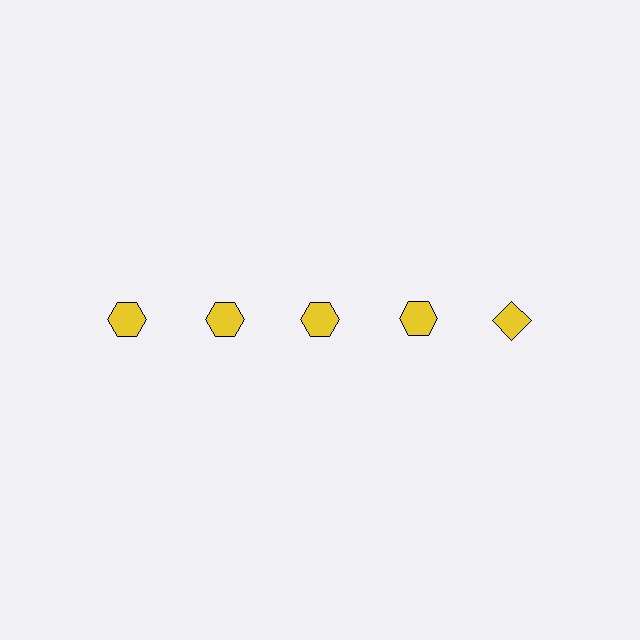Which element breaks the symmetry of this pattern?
The yellow diamond in the top row, rightmost column breaks the symmetry. All other shapes are yellow hexagons.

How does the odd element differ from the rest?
It has a different shape: diamond instead of hexagon.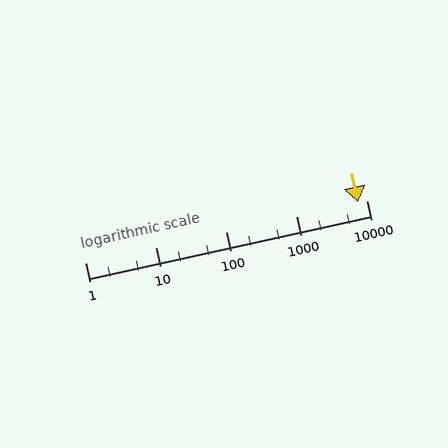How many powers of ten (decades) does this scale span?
The scale spans 4 decades, from 1 to 10000.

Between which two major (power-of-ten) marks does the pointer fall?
The pointer is between 1000 and 10000.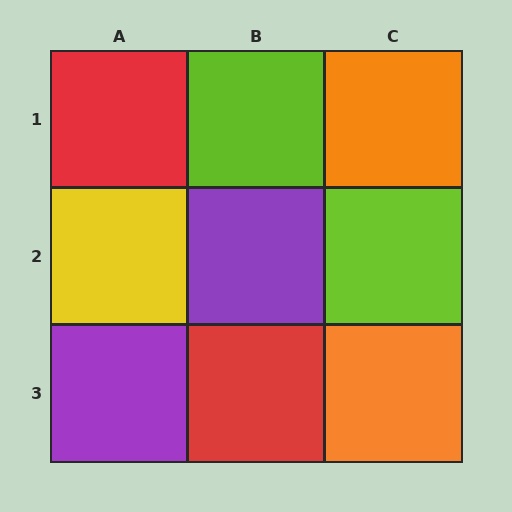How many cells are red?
2 cells are red.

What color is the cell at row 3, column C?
Orange.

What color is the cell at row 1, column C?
Orange.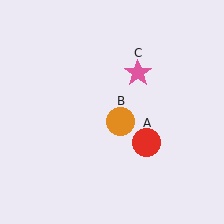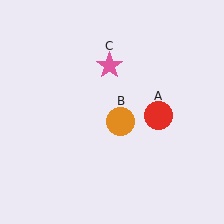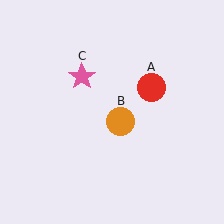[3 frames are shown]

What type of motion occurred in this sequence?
The red circle (object A), pink star (object C) rotated counterclockwise around the center of the scene.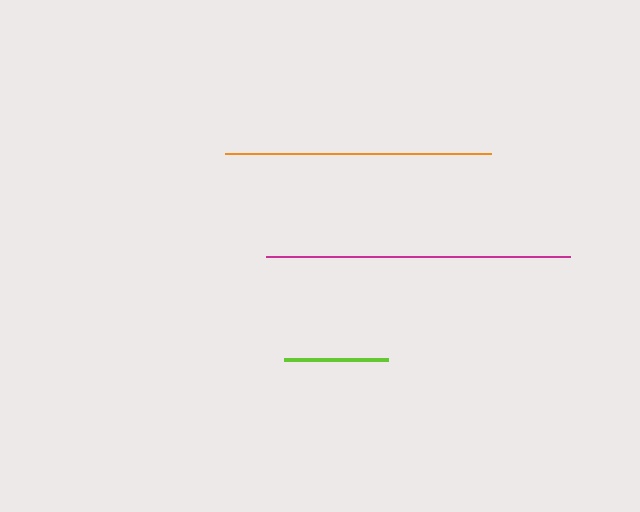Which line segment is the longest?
The magenta line is the longest at approximately 304 pixels.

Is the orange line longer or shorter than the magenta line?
The magenta line is longer than the orange line.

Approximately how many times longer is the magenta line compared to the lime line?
The magenta line is approximately 2.9 times the length of the lime line.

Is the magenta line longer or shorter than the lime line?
The magenta line is longer than the lime line.